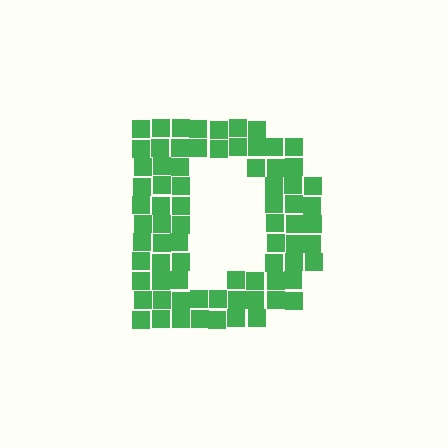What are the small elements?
The small elements are squares.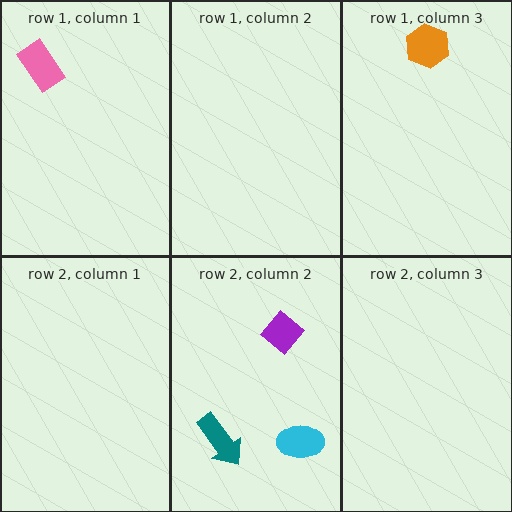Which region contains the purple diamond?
The row 2, column 2 region.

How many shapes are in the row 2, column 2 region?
3.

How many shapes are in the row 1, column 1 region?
1.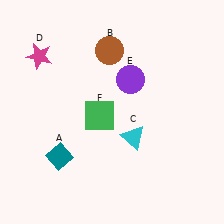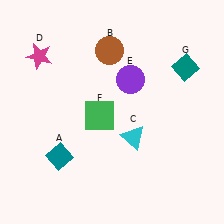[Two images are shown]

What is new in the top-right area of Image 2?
A teal diamond (G) was added in the top-right area of Image 2.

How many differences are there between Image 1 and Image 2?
There is 1 difference between the two images.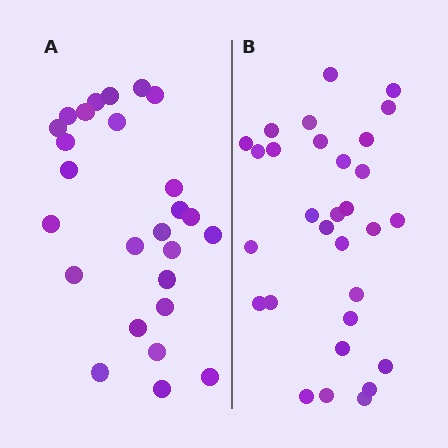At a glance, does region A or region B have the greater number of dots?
Region B (the right region) has more dots.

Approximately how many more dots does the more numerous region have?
Region B has about 4 more dots than region A.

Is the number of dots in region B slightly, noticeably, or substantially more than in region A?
Region B has only slightly more — the two regions are fairly close. The ratio is roughly 1.2 to 1.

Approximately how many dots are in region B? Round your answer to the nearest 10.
About 30 dots.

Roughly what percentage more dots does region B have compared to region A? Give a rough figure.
About 15% more.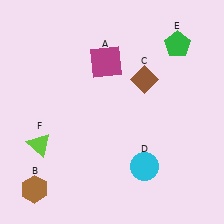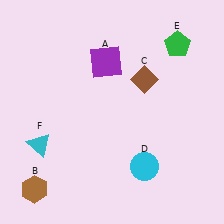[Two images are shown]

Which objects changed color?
A changed from magenta to purple. F changed from lime to cyan.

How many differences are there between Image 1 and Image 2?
There are 2 differences between the two images.